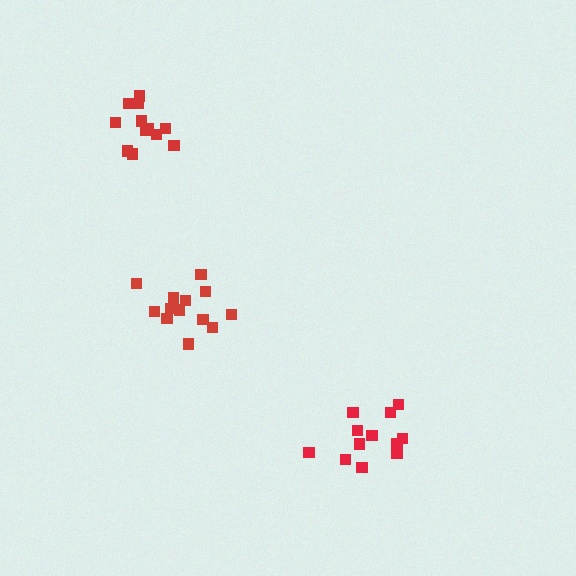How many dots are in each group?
Group 1: 12 dots, Group 2: 12 dots, Group 3: 13 dots (37 total).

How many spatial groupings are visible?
There are 3 spatial groupings.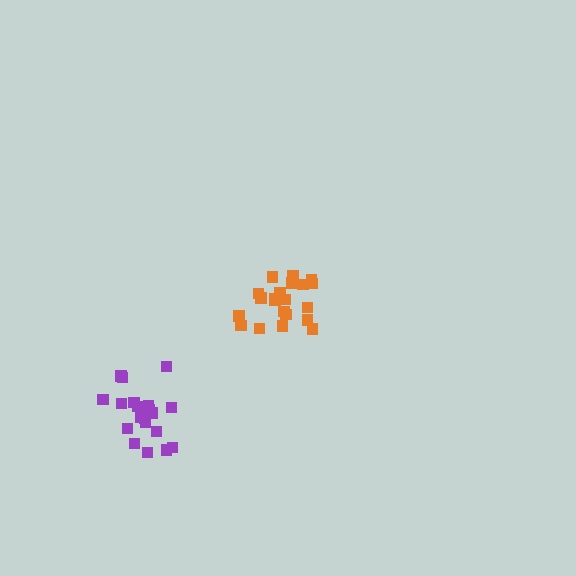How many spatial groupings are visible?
There are 2 spatial groupings.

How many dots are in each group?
Group 1: 21 dots, Group 2: 20 dots (41 total).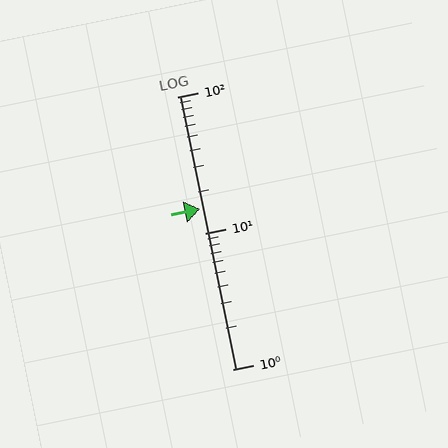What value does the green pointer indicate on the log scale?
The pointer indicates approximately 15.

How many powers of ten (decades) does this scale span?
The scale spans 2 decades, from 1 to 100.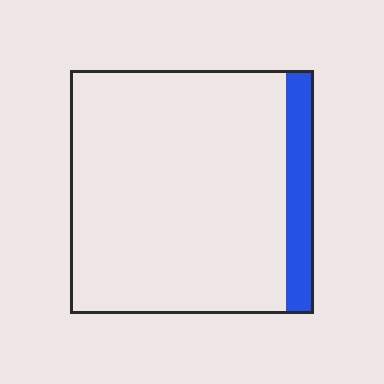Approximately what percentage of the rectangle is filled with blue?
Approximately 10%.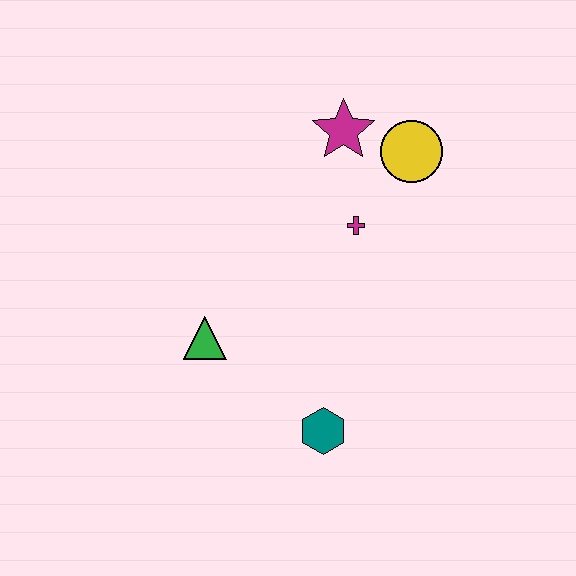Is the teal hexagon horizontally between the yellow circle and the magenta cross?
No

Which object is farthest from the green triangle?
The yellow circle is farthest from the green triangle.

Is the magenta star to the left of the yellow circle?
Yes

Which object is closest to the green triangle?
The teal hexagon is closest to the green triangle.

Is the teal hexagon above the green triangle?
No